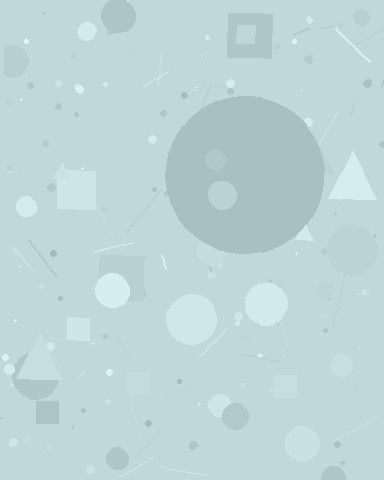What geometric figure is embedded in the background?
A circle is embedded in the background.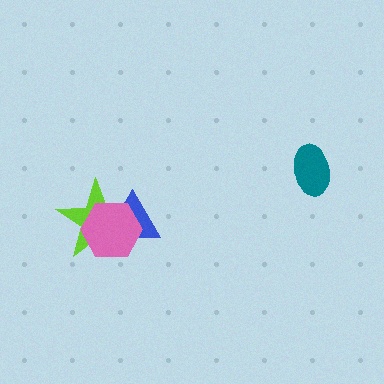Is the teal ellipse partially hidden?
No, no other shape covers it.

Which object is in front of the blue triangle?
The pink hexagon is in front of the blue triangle.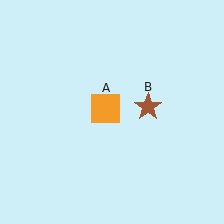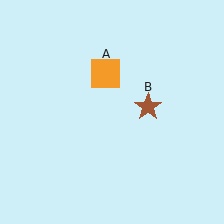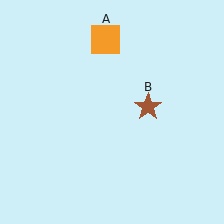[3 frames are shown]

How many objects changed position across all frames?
1 object changed position: orange square (object A).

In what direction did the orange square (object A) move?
The orange square (object A) moved up.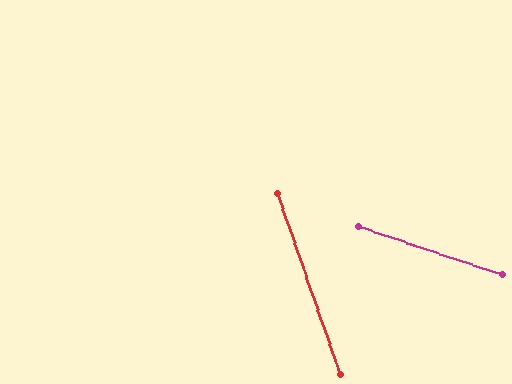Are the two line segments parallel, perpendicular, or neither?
Neither parallel nor perpendicular — they differ by about 52°.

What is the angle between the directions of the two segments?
Approximately 52 degrees.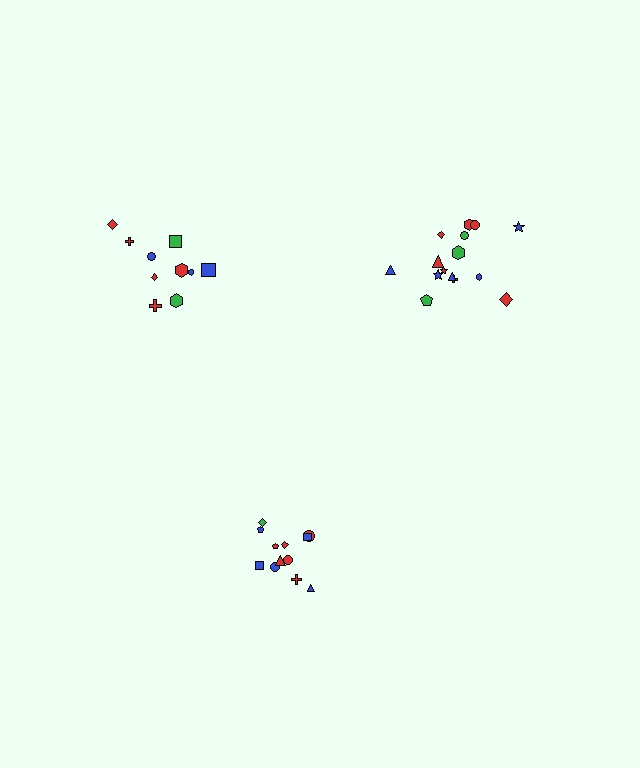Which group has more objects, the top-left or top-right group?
The top-right group.